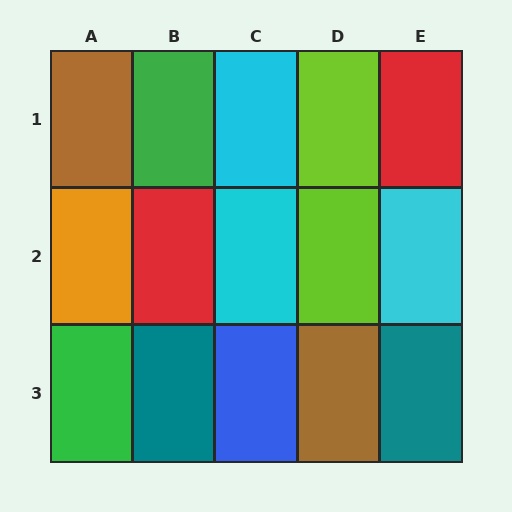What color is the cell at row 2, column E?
Cyan.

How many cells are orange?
1 cell is orange.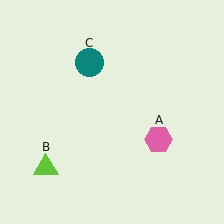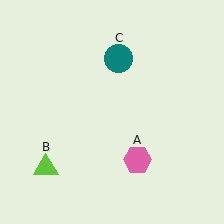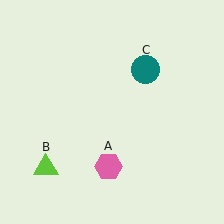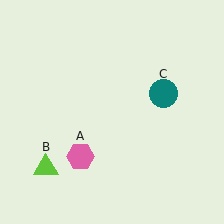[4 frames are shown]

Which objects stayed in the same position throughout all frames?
Lime triangle (object B) remained stationary.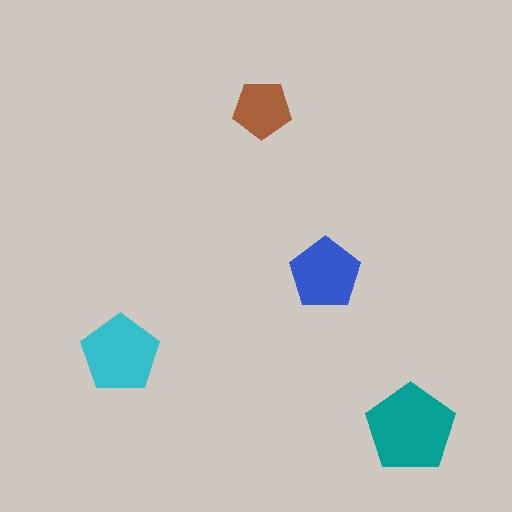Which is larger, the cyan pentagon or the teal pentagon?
The teal one.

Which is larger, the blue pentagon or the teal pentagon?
The teal one.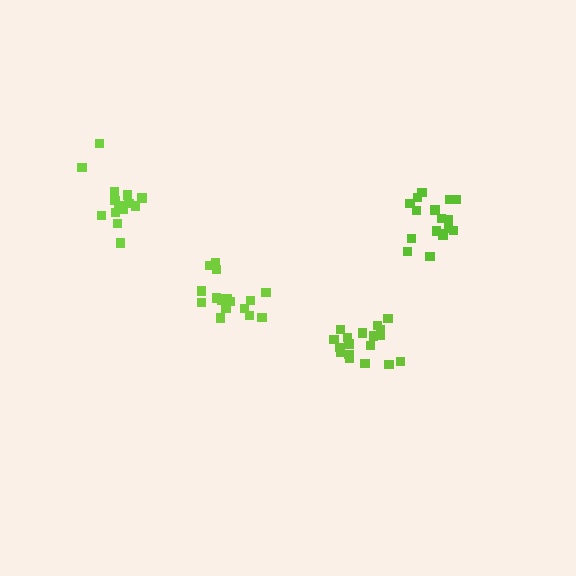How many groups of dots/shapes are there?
There are 4 groups.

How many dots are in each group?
Group 1: 17 dots, Group 2: 18 dots, Group 3: 17 dots, Group 4: 14 dots (66 total).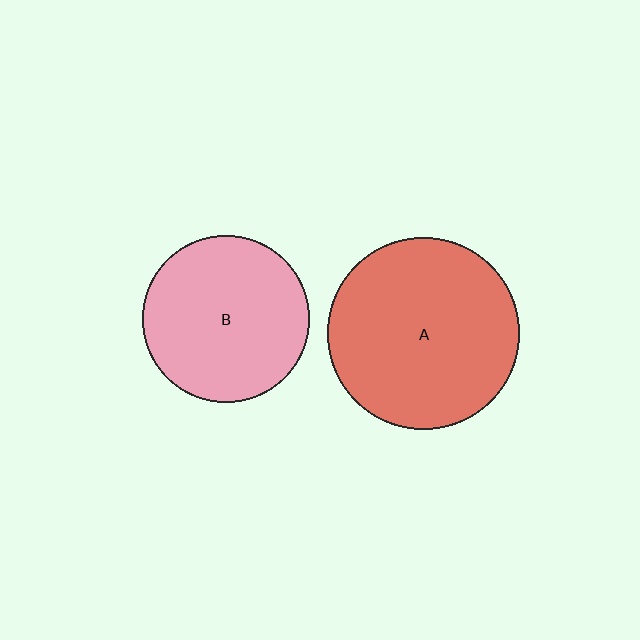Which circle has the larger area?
Circle A (red).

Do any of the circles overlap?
No, none of the circles overlap.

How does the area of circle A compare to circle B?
Approximately 1.3 times.